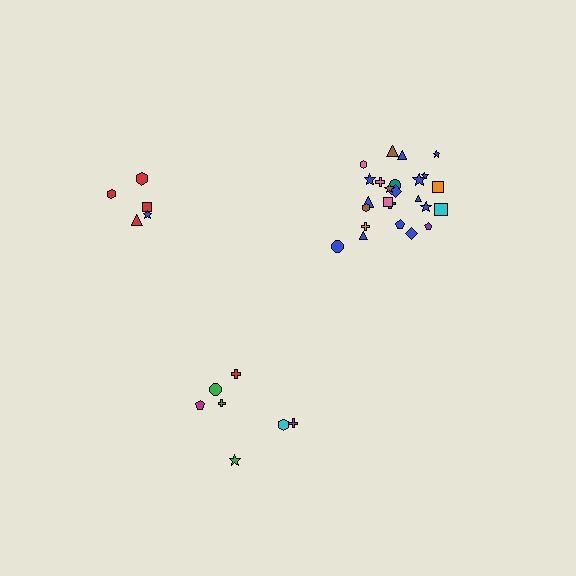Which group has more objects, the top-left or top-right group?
The top-right group.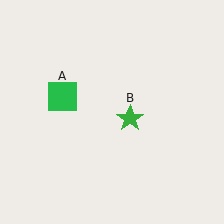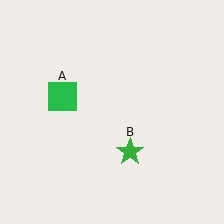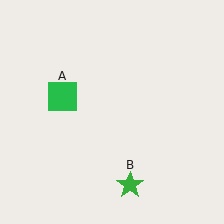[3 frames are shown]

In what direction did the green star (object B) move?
The green star (object B) moved down.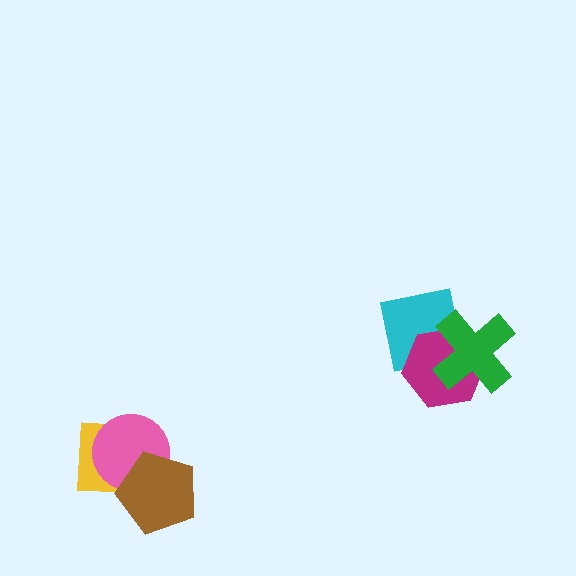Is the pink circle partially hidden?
Yes, it is partially covered by another shape.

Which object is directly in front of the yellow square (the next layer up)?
The pink circle is directly in front of the yellow square.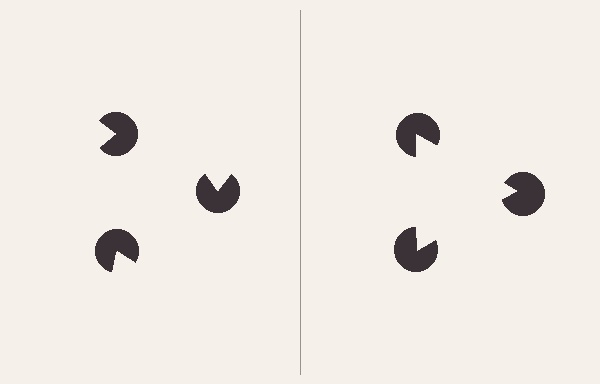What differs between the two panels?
The pac-man discs are positioned identically on both sides; only the wedge orientations differ. On the right they align to a triangle; on the left they are misaligned.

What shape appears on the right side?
An illusory triangle.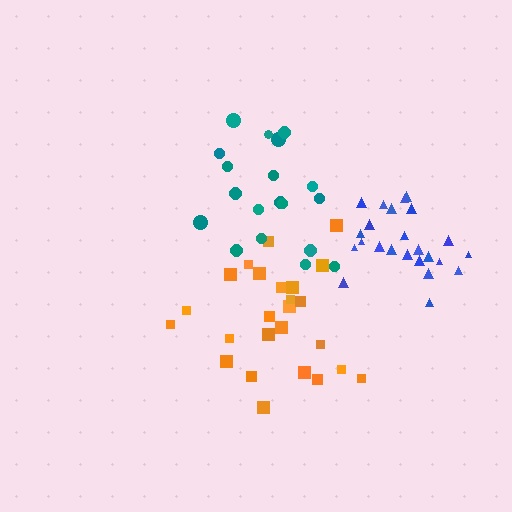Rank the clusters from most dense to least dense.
blue, teal, orange.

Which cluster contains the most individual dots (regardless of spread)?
Orange (25).